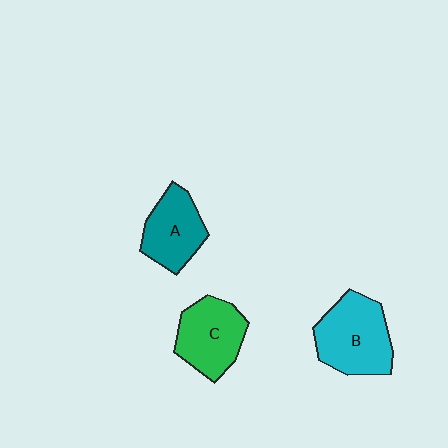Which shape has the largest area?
Shape B (cyan).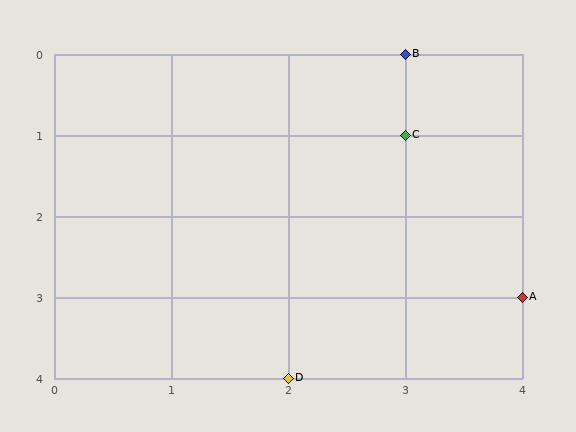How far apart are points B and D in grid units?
Points B and D are 1 column and 4 rows apart (about 4.1 grid units diagonally).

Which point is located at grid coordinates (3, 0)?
Point B is at (3, 0).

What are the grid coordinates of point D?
Point D is at grid coordinates (2, 4).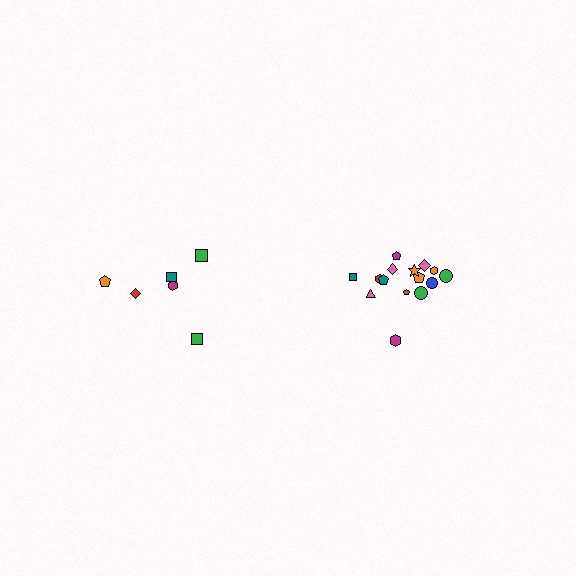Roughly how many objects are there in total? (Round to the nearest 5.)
Roughly 20 objects in total.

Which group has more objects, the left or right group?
The right group.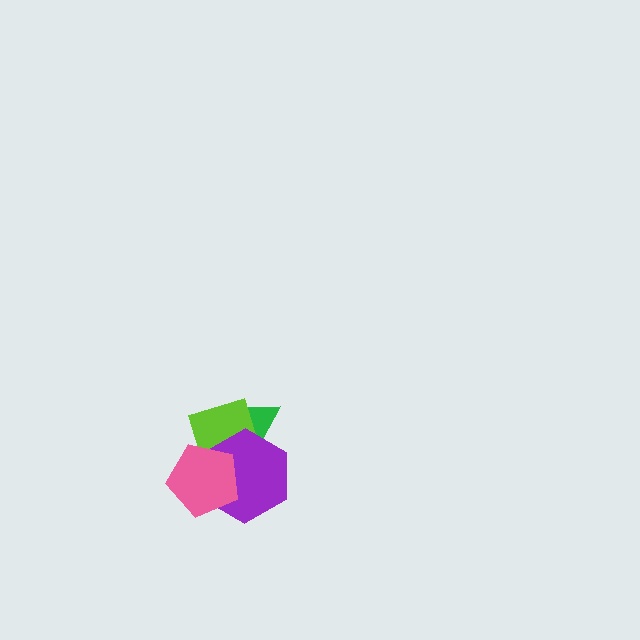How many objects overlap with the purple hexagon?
3 objects overlap with the purple hexagon.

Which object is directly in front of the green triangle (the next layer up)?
The lime square is directly in front of the green triangle.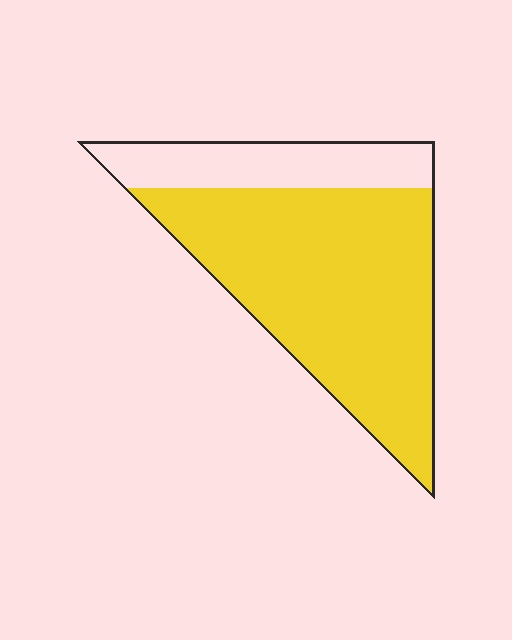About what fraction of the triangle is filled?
About three quarters (3/4).